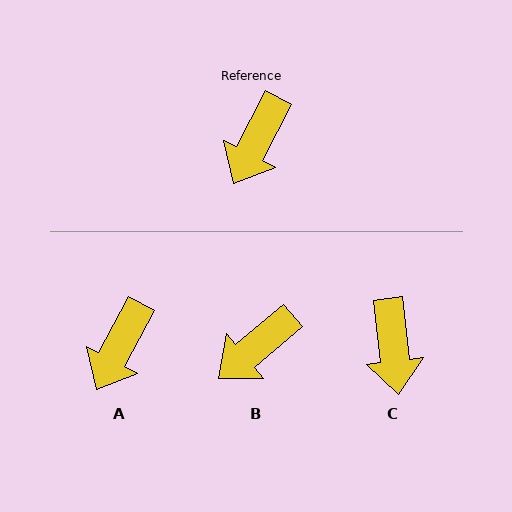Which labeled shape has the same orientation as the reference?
A.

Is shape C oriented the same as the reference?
No, it is off by about 34 degrees.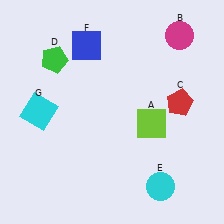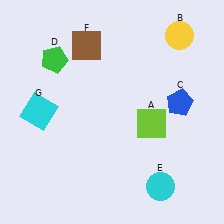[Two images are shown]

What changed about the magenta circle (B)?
In Image 1, B is magenta. In Image 2, it changed to yellow.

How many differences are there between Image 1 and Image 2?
There are 3 differences between the two images.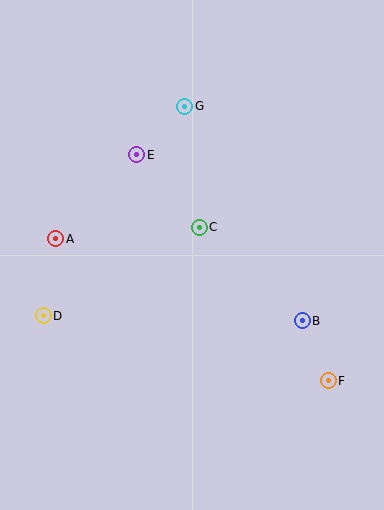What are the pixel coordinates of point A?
Point A is at (56, 239).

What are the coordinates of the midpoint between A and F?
The midpoint between A and F is at (192, 310).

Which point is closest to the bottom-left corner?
Point D is closest to the bottom-left corner.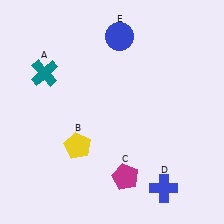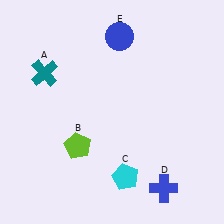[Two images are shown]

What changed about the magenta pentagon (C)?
In Image 1, C is magenta. In Image 2, it changed to cyan.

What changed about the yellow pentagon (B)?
In Image 1, B is yellow. In Image 2, it changed to lime.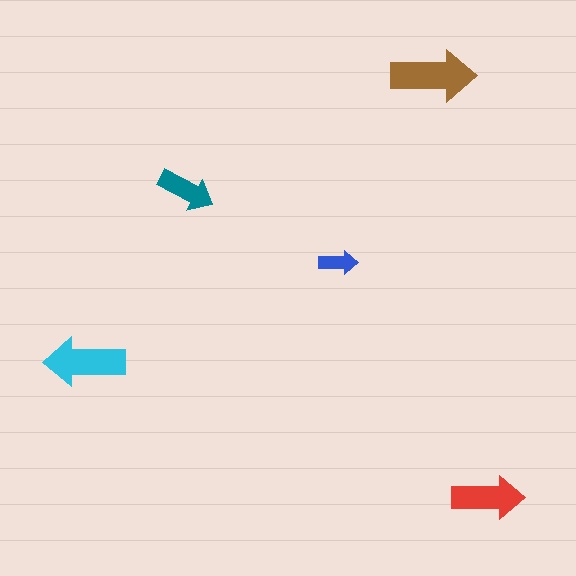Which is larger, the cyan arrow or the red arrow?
The cyan one.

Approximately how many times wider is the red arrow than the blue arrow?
About 2 times wider.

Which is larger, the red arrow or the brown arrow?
The brown one.